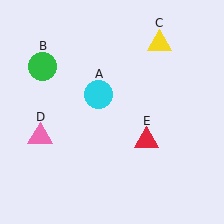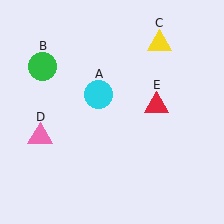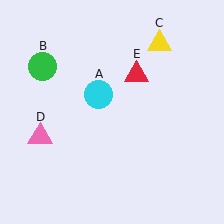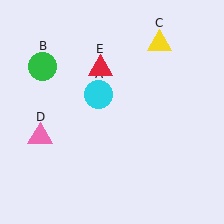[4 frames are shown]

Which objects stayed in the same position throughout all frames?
Cyan circle (object A) and green circle (object B) and yellow triangle (object C) and pink triangle (object D) remained stationary.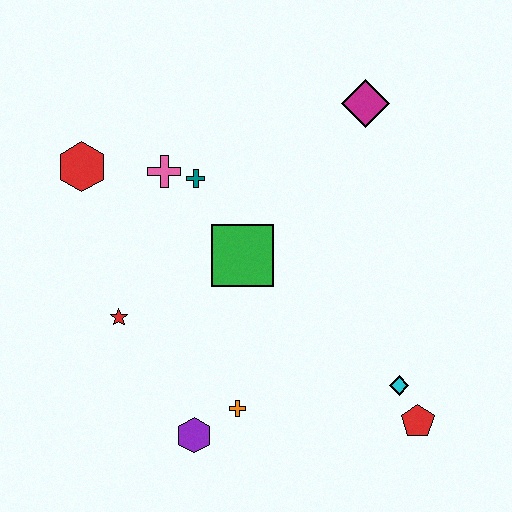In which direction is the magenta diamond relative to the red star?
The magenta diamond is to the right of the red star.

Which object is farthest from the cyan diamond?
The red hexagon is farthest from the cyan diamond.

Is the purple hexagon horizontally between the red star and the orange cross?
Yes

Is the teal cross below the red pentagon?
No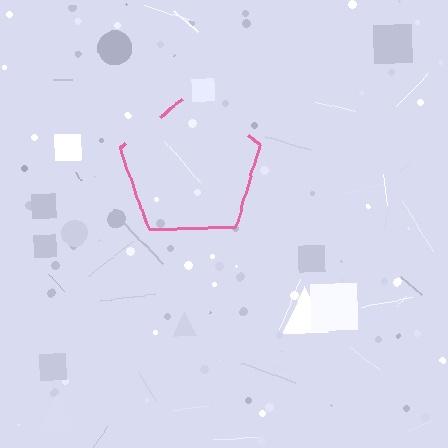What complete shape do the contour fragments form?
The contour fragments form a pentagon.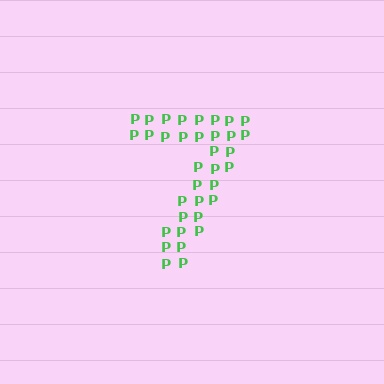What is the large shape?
The large shape is the digit 7.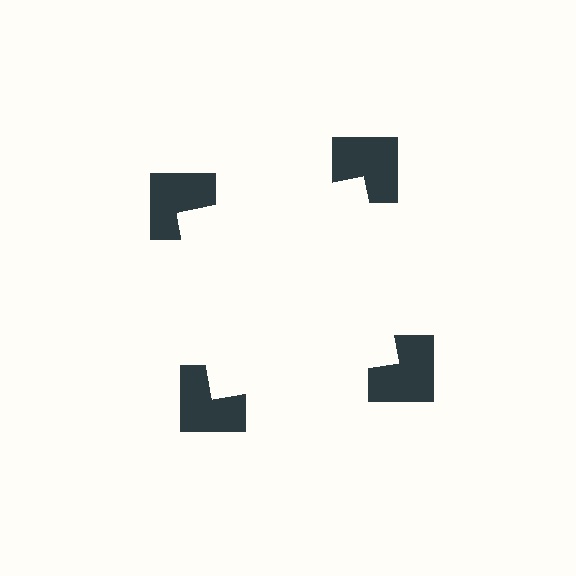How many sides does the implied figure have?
4 sides.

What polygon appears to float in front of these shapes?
An illusory square — its edges are inferred from the aligned wedge cuts in the notched squares, not physically drawn.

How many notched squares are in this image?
There are 4 — one at each vertex of the illusory square.